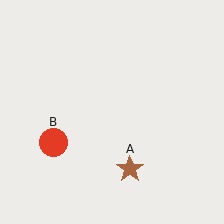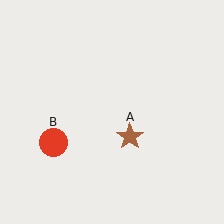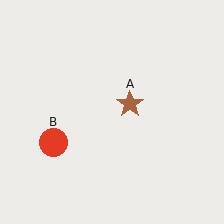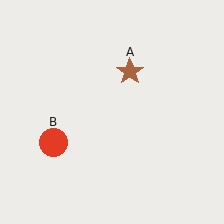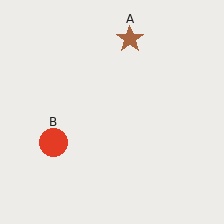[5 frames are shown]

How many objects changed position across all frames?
1 object changed position: brown star (object A).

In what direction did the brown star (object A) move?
The brown star (object A) moved up.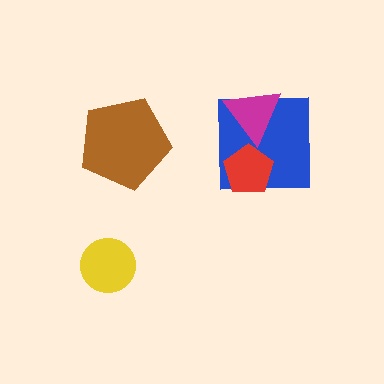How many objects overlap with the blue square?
2 objects overlap with the blue square.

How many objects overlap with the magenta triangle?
1 object overlaps with the magenta triangle.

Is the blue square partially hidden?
Yes, it is partially covered by another shape.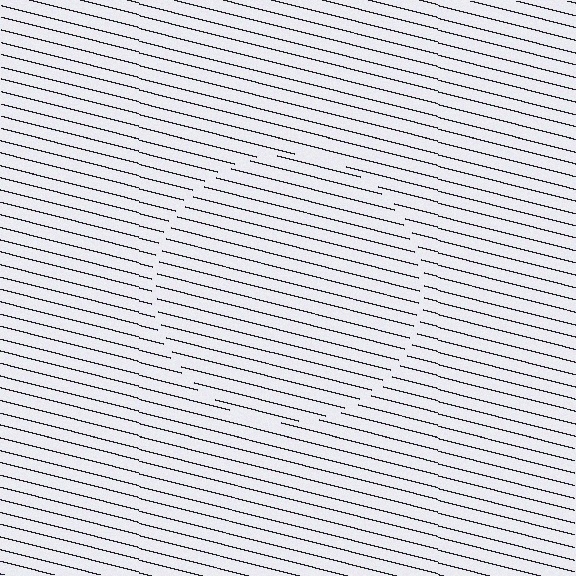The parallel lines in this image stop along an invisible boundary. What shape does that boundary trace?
An illusory circle. The interior of the shape contains the same grating, shifted by half a period — the contour is defined by the phase discontinuity where line-ends from the inner and outer gratings abut.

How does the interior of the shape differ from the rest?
The interior of the shape contains the same grating, shifted by half a period — the contour is defined by the phase discontinuity where line-ends from the inner and outer gratings abut.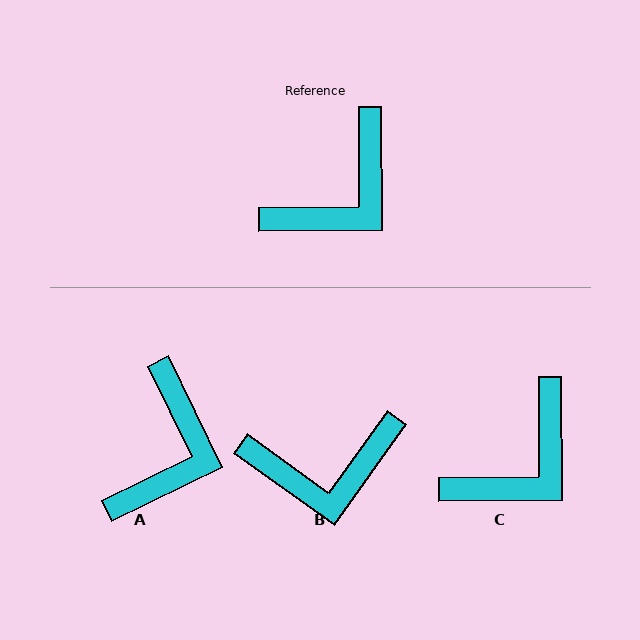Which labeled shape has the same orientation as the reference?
C.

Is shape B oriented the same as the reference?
No, it is off by about 36 degrees.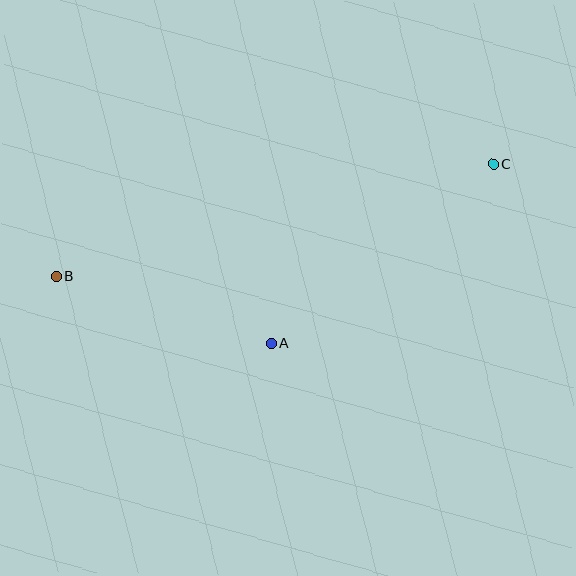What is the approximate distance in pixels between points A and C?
The distance between A and C is approximately 285 pixels.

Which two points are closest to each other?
Points A and B are closest to each other.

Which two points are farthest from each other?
Points B and C are farthest from each other.